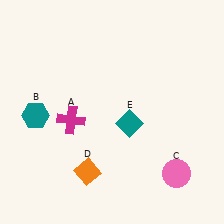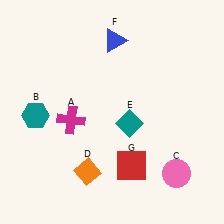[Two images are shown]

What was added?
A blue triangle (F), a red square (G) were added in Image 2.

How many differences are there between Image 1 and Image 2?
There are 2 differences between the two images.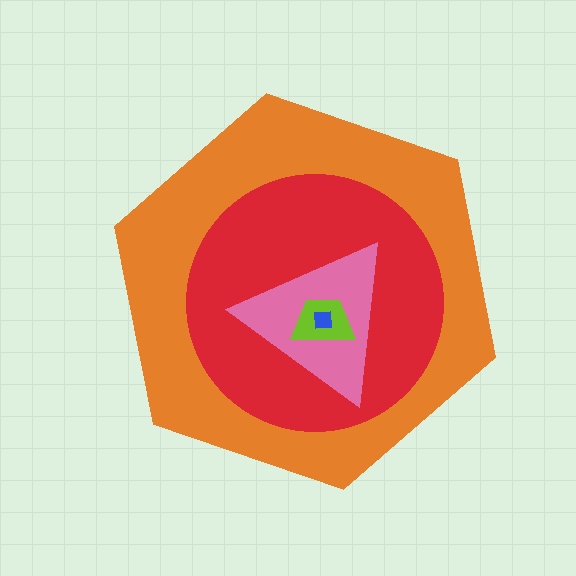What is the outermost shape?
The orange hexagon.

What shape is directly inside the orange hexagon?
The red circle.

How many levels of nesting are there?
5.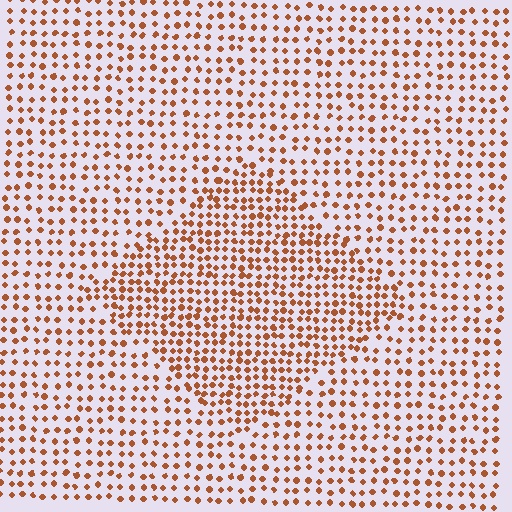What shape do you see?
I see a diamond.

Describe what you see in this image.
The image contains small brown elements arranged at two different densities. A diamond-shaped region is visible where the elements are more densely packed than the surrounding area.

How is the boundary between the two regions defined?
The boundary is defined by a change in element density (approximately 1.7x ratio). All elements are the same color, size, and shape.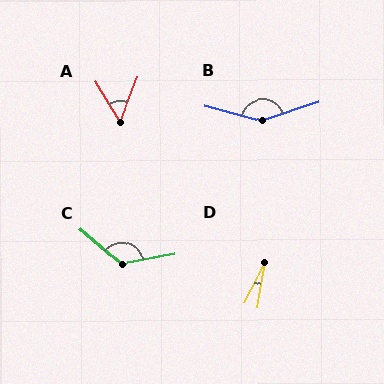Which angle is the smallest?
D, at approximately 18 degrees.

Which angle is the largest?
B, at approximately 146 degrees.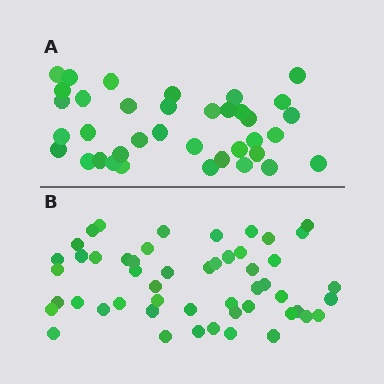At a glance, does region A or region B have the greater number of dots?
Region B (the bottom region) has more dots.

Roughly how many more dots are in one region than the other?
Region B has approximately 15 more dots than region A.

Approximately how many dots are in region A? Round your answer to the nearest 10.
About 40 dots. (The exact count is 37, which rounds to 40.)